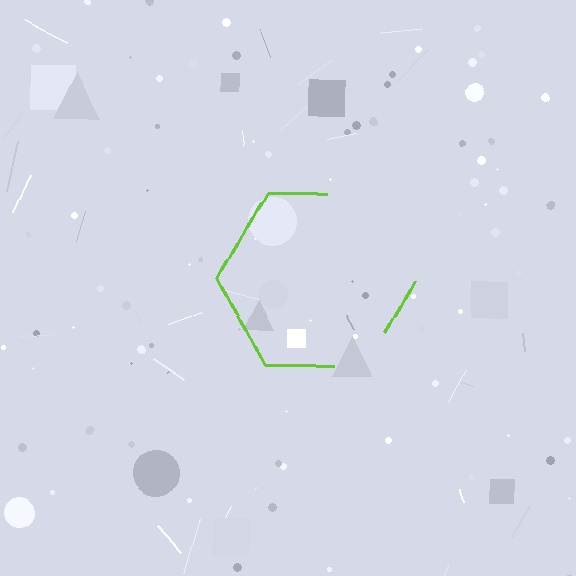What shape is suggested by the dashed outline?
The dashed outline suggests a hexagon.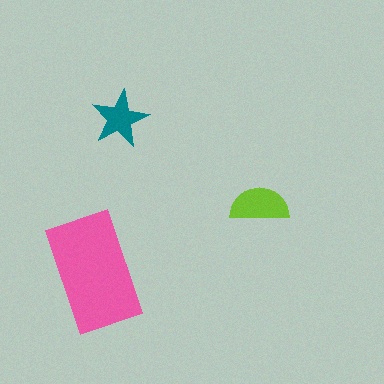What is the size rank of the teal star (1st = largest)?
3rd.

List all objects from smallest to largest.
The teal star, the lime semicircle, the pink rectangle.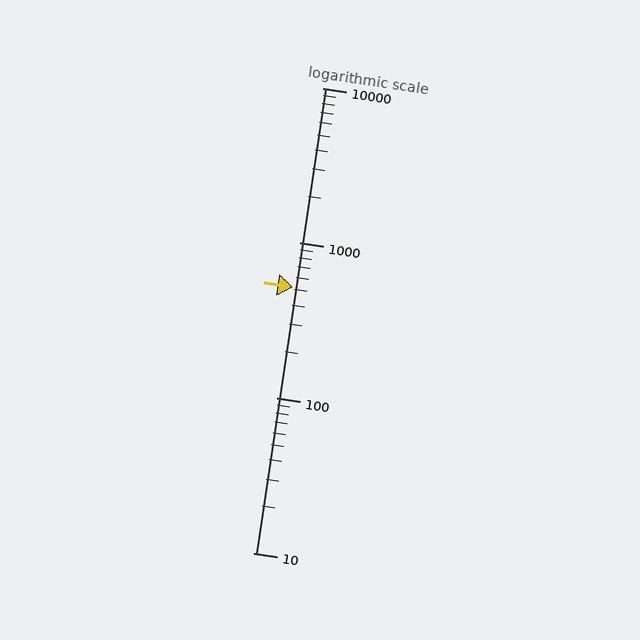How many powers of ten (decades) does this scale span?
The scale spans 3 decades, from 10 to 10000.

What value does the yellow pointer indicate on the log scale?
The pointer indicates approximately 520.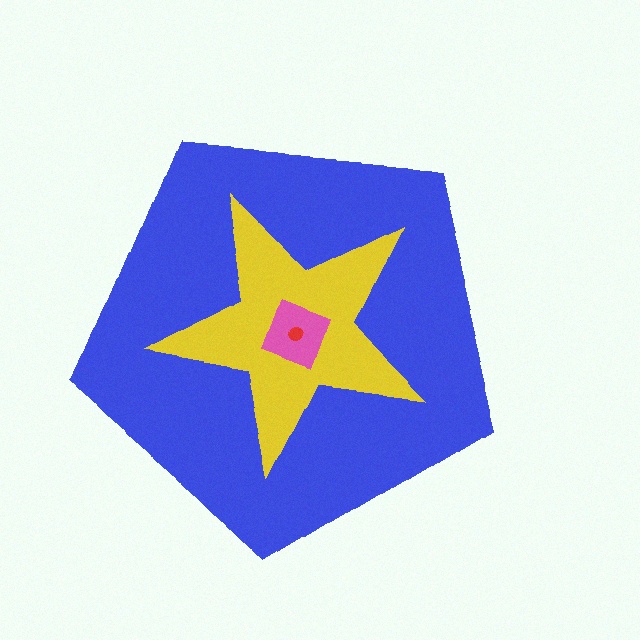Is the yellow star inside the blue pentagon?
Yes.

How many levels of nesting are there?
4.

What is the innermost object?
The red circle.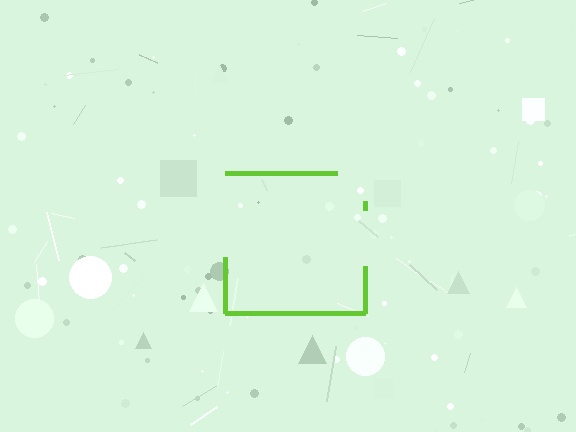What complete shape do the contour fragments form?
The contour fragments form a square.